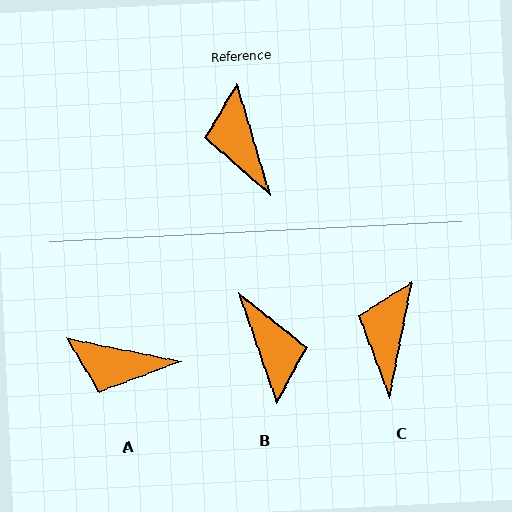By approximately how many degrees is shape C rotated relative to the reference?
Approximately 28 degrees clockwise.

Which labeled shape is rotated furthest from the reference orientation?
B, about 178 degrees away.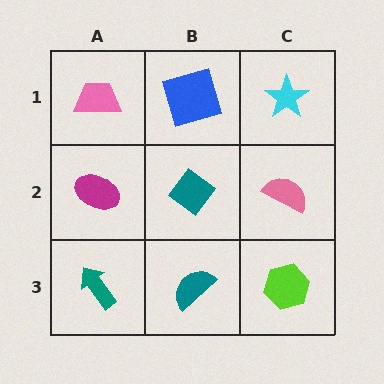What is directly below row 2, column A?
A teal arrow.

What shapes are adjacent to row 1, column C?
A pink semicircle (row 2, column C), a blue square (row 1, column B).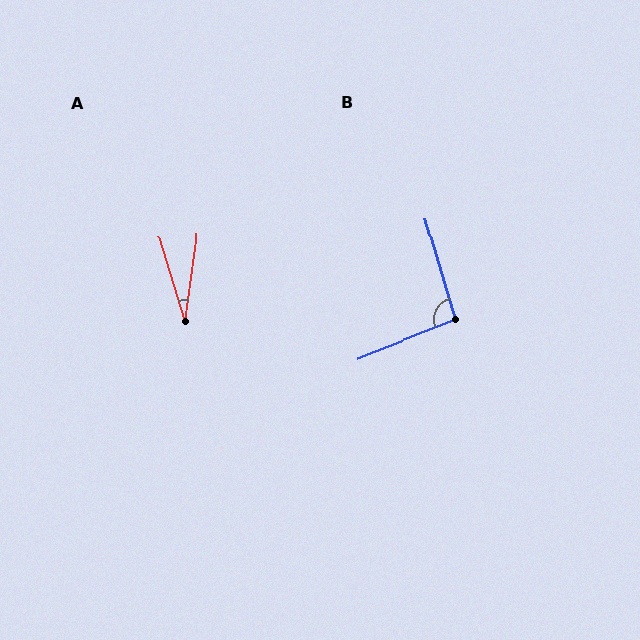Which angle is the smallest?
A, at approximately 25 degrees.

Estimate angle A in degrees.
Approximately 25 degrees.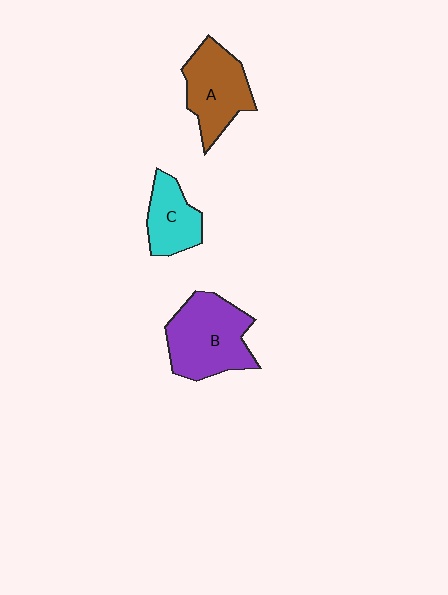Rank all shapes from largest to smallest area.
From largest to smallest: B (purple), A (brown), C (cyan).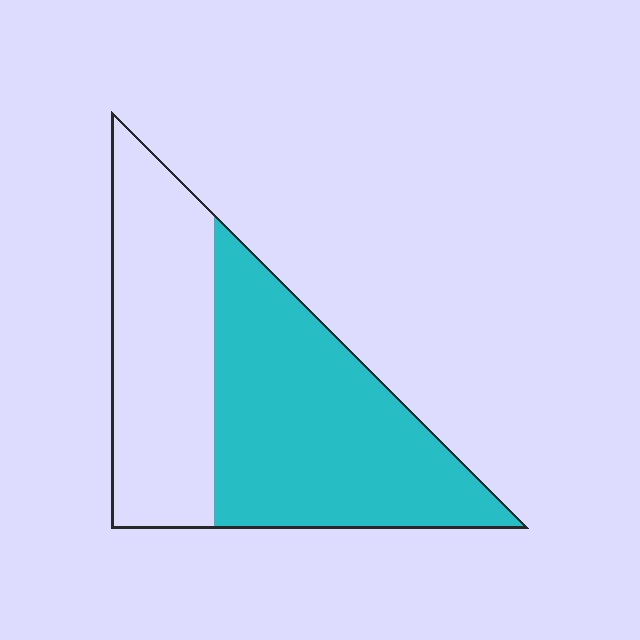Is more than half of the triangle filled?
Yes.